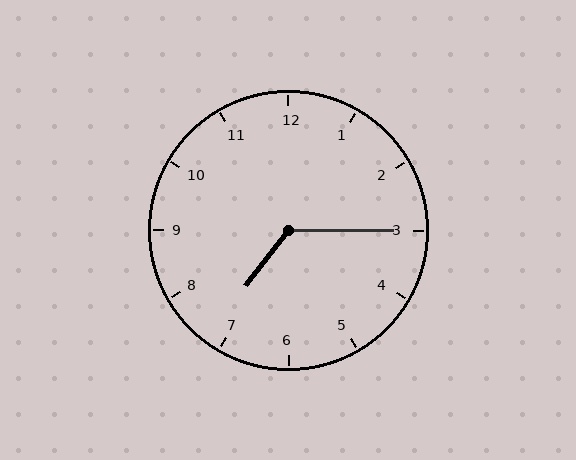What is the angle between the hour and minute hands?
Approximately 128 degrees.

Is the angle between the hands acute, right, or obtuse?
It is obtuse.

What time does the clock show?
7:15.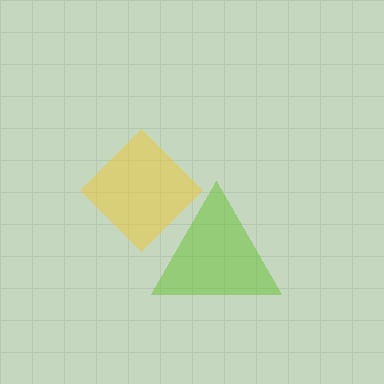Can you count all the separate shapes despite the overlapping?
Yes, there are 2 separate shapes.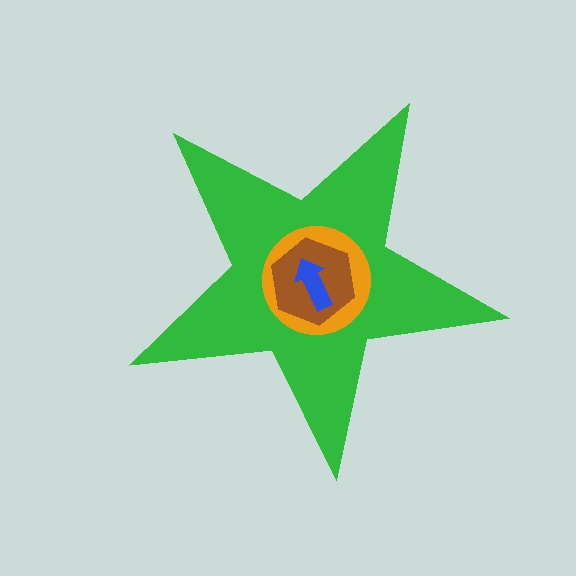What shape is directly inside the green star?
The orange circle.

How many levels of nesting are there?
4.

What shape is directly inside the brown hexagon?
The blue arrow.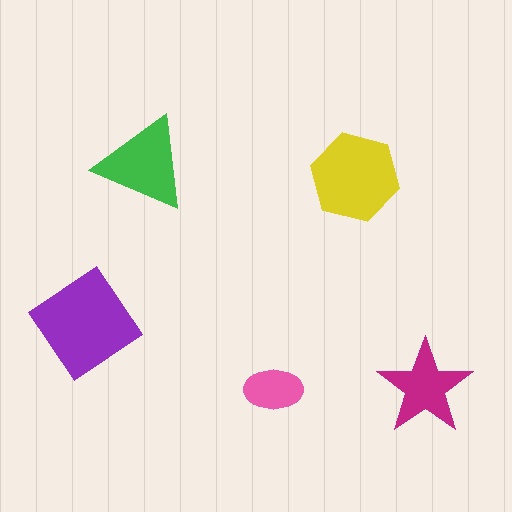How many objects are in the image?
There are 5 objects in the image.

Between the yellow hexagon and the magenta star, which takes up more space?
The yellow hexagon.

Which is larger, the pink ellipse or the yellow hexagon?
The yellow hexagon.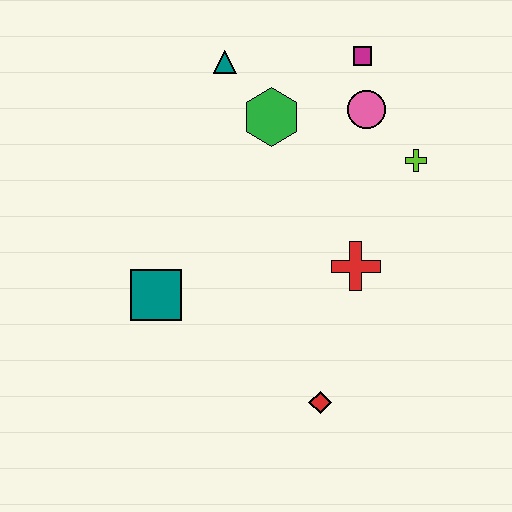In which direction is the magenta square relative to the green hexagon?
The magenta square is to the right of the green hexagon.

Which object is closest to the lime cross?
The pink circle is closest to the lime cross.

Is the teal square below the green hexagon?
Yes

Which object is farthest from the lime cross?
The teal square is farthest from the lime cross.